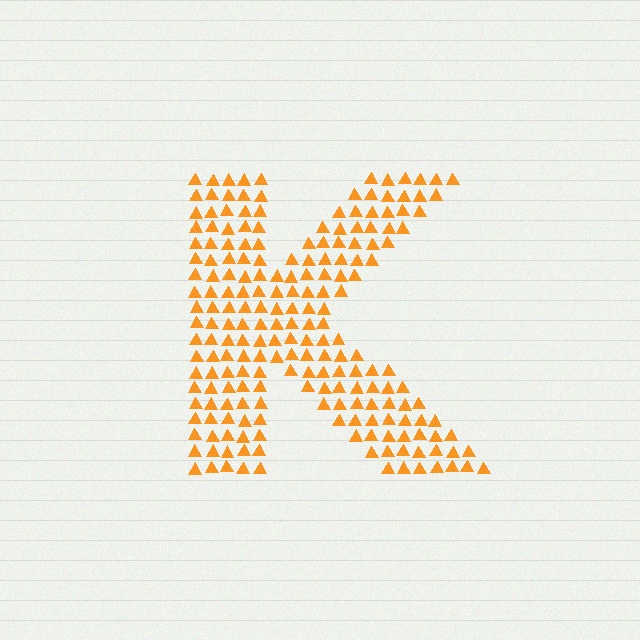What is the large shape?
The large shape is the letter K.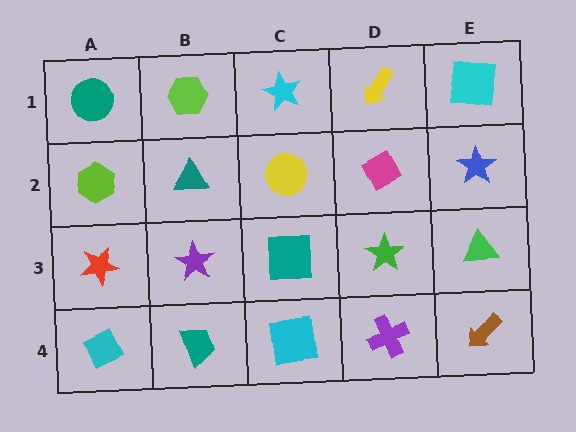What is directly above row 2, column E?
A cyan square.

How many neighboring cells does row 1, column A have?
2.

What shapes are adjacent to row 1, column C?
A yellow circle (row 2, column C), a lime hexagon (row 1, column B), a yellow arrow (row 1, column D).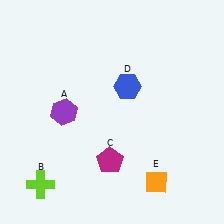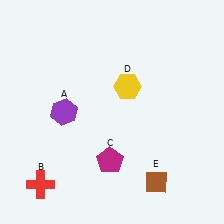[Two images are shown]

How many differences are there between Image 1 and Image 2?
There are 3 differences between the two images.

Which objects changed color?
B changed from lime to red. D changed from blue to yellow. E changed from orange to brown.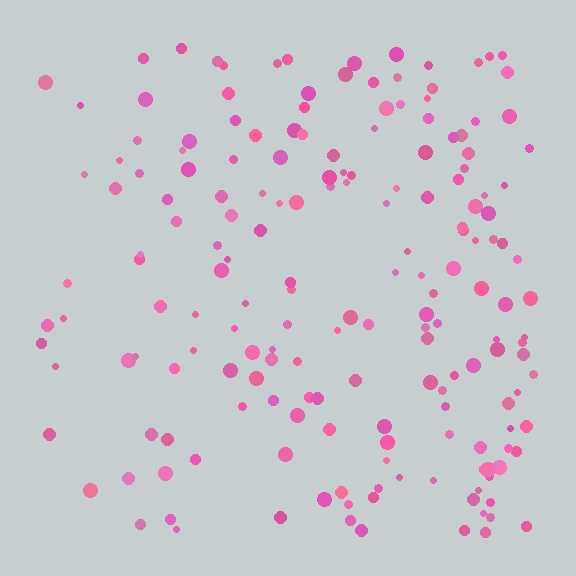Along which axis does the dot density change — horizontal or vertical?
Horizontal.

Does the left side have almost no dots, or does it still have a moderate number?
Still a moderate number, just noticeably fewer than the right.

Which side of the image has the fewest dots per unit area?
The left.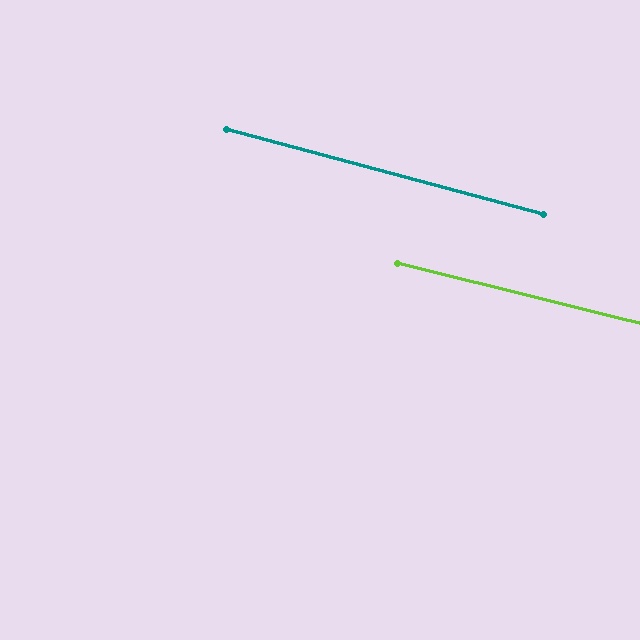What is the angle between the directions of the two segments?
Approximately 1 degree.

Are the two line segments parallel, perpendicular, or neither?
Parallel — their directions differ by only 1.0°.